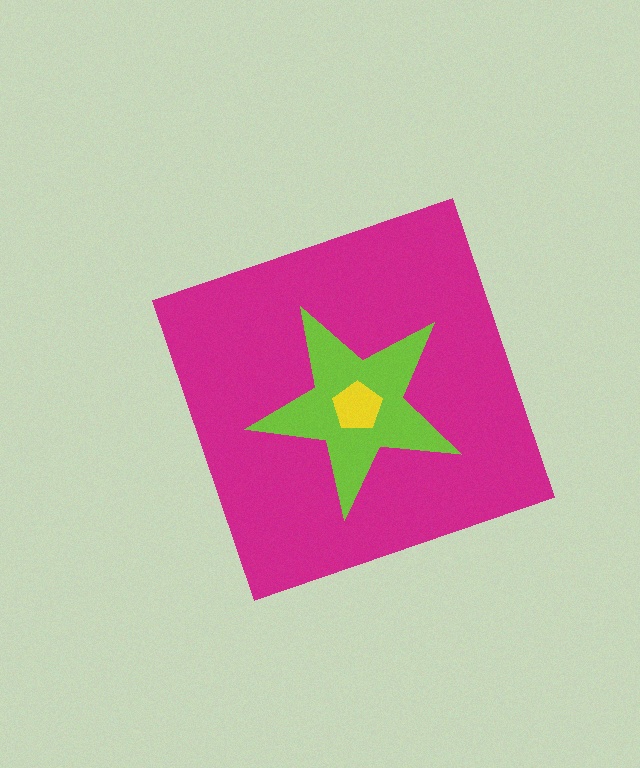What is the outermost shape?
The magenta diamond.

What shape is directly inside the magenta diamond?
The lime star.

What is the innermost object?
The yellow pentagon.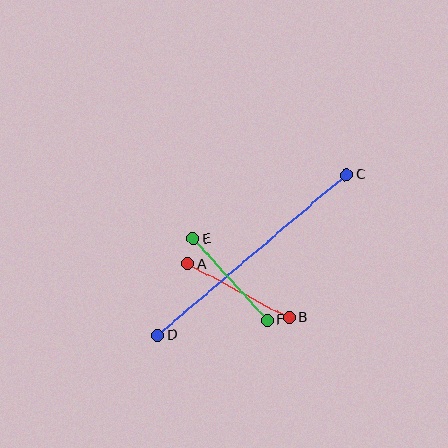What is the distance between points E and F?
The distance is approximately 110 pixels.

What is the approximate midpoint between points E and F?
The midpoint is at approximately (230, 279) pixels.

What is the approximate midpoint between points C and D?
The midpoint is at approximately (252, 255) pixels.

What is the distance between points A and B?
The distance is approximately 115 pixels.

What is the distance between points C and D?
The distance is approximately 248 pixels.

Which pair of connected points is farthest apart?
Points C and D are farthest apart.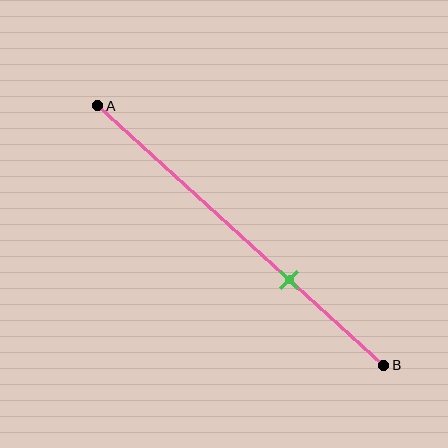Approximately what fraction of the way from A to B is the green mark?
The green mark is approximately 65% of the way from A to B.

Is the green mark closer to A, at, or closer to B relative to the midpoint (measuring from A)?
The green mark is closer to point B than the midpoint of segment AB.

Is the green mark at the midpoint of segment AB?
No, the mark is at about 65% from A, not at the 50% midpoint.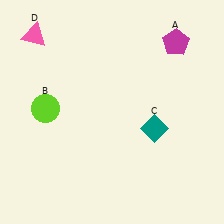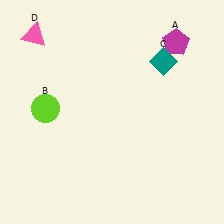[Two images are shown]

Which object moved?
The teal diamond (C) moved up.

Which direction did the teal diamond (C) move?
The teal diamond (C) moved up.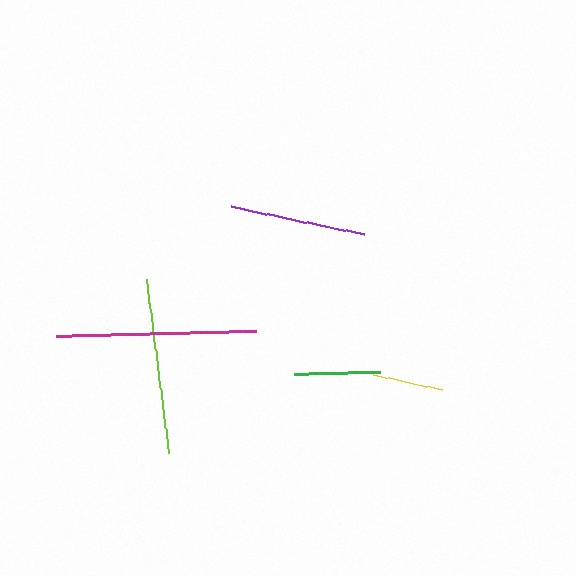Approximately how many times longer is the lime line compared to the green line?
The lime line is approximately 2.0 times the length of the green line.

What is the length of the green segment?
The green segment is approximately 87 pixels long.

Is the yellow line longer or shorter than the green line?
The green line is longer than the yellow line.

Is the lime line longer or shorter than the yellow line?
The lime line is longer than the yellow line.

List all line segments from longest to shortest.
From longest to shortest: magenta, lime, purple, green, yellow.